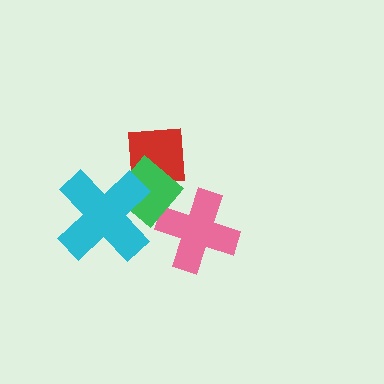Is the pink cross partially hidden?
Yes, it is partially covered by another shape.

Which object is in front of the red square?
The green diamond is in front of the red square.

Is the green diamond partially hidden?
Yes, it is partially covered by another shape.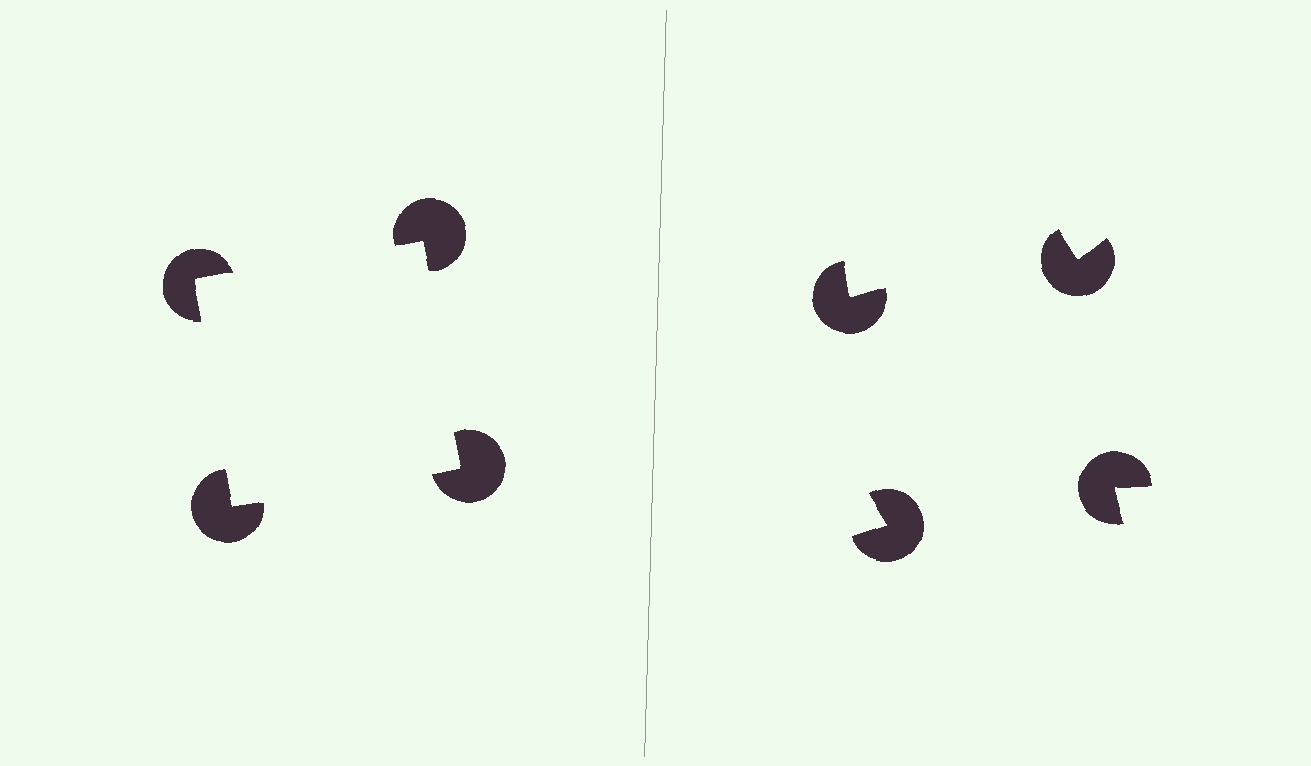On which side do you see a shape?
An illusory square appears on the left side. On the right side the wedge cuts are rotated, so no coherent shape forms.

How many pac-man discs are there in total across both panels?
8 — 4 on each side.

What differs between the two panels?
The pac-man discs are positioned identically on both sides; only the wedge orientations differ. On the left they align to a square; on the right they are misaligned.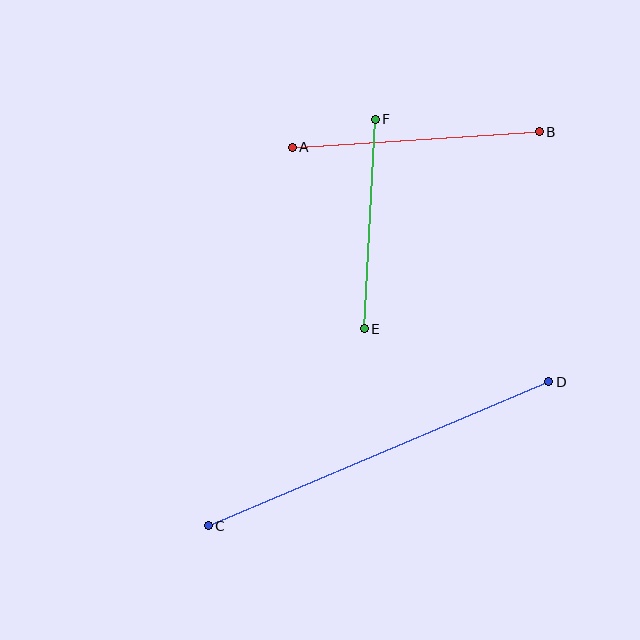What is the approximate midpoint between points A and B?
The midpoint is at approximately (416, 140) pixels.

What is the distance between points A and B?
The distance is approximately 247 pixels.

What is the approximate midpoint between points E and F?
The midpoint is at approximately (370, 224) pixels.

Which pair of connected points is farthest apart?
Points C and D are farthest apart.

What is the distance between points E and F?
The distance is approximately 210 pixels.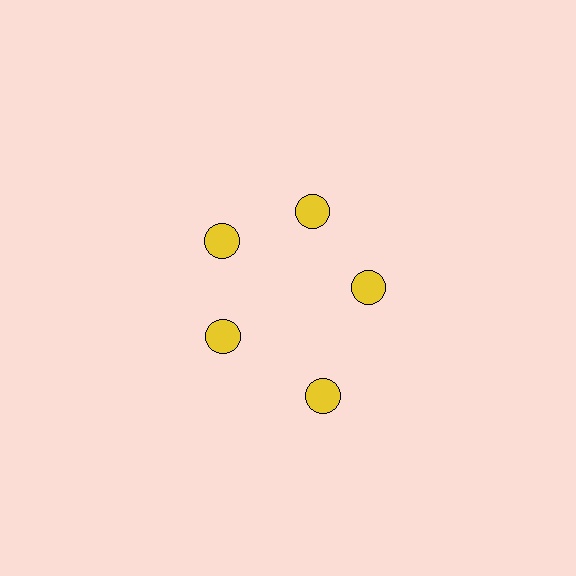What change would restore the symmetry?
The symmetry would be restored by moving it inward, back onto the ring so that all 5 circles sit at equal angles and equal distance from the center.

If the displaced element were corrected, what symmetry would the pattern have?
It would have 5-fold rotational symmetry — the pattern would map onto itself every 72 degrees.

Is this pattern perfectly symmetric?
No. The 5 yellow circles are arranged in a ring, but one element near the 5 o'clock position is pushed outward from the center, breaking the 5-fold rotational symmetry.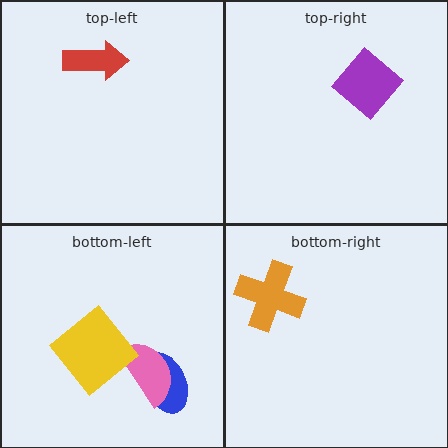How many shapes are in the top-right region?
1.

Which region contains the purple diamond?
The top-right region.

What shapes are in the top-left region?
The red arrow.